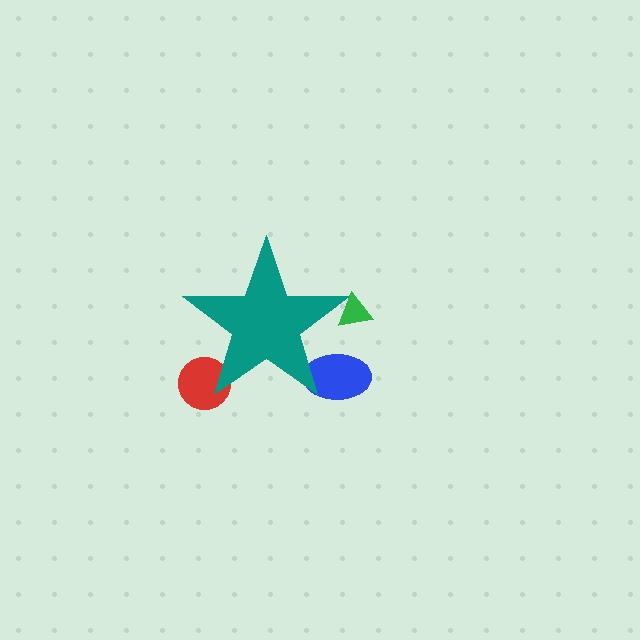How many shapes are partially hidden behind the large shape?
3 shapes are partially hidden.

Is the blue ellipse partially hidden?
Yes, the blue ellipse is partially hidden behind the teal star.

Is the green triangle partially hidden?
Yes, the green triangle is partially hidden behind the teal star.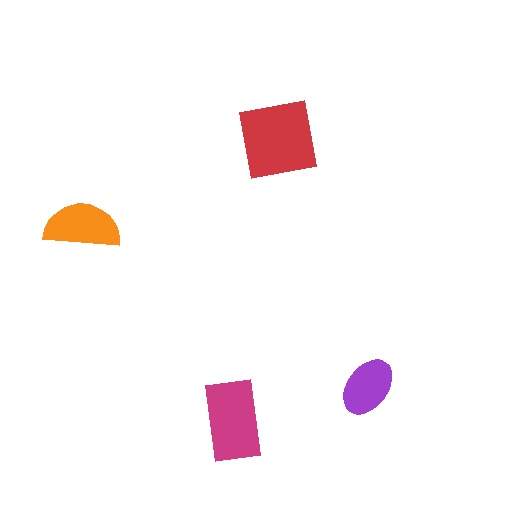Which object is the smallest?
The purple ellipse.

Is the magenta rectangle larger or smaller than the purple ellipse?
Larger.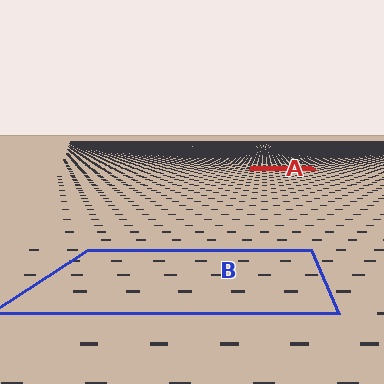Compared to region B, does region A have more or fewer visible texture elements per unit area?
Region A has more texture elements per unit area — they are packed more densely because it is farther away.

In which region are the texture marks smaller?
The texture marks are smaller in region A, because it is farther away.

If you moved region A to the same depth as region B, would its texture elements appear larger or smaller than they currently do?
They would appear larger. At a closer depth, the same texture elements are projected at a bigger on-screen size.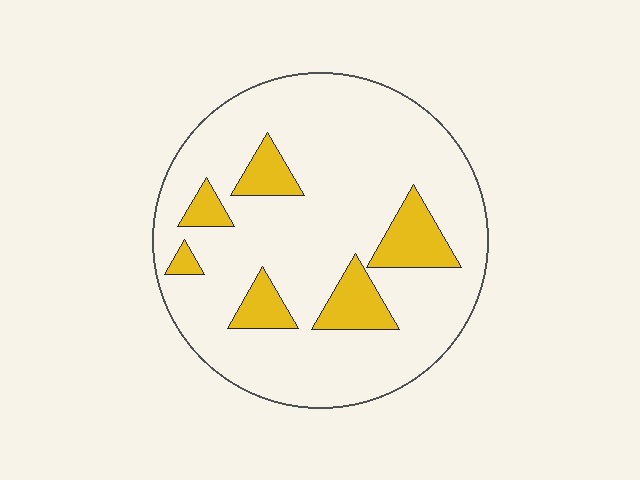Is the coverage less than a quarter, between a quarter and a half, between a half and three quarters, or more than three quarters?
Less than a quarter.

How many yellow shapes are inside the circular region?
6.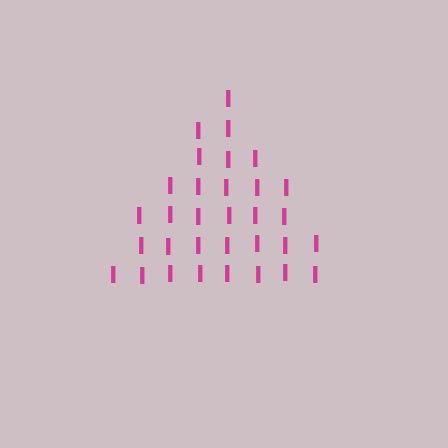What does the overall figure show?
The overall figure shows a triangle.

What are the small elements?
The small elements are letter I's.